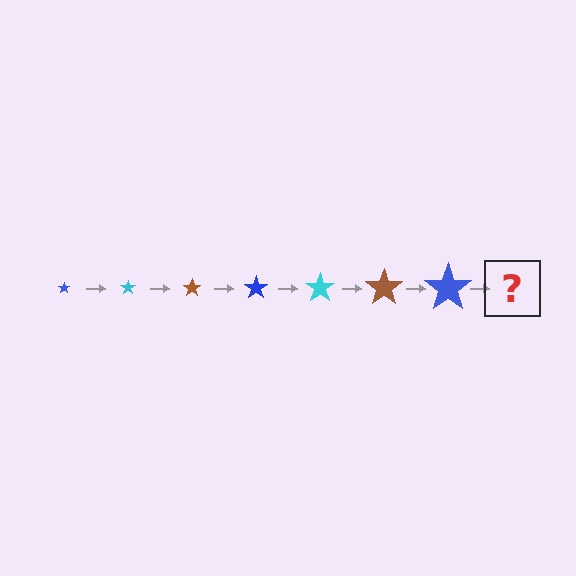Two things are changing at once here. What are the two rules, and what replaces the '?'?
The two rules are that the star grows larger each step and the color cycles through blue, cyan, and brown. The '?' should be a cyan star, larger than the previous one.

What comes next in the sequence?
The next element should be a cyan star, larger than the previous one.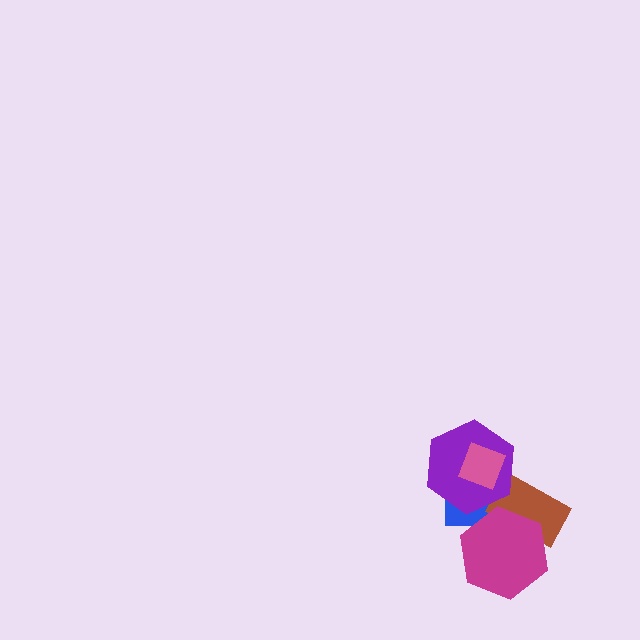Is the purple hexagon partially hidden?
Yes, it is partially covered by another shape.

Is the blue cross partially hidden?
Yes, it is partially covered by another shape.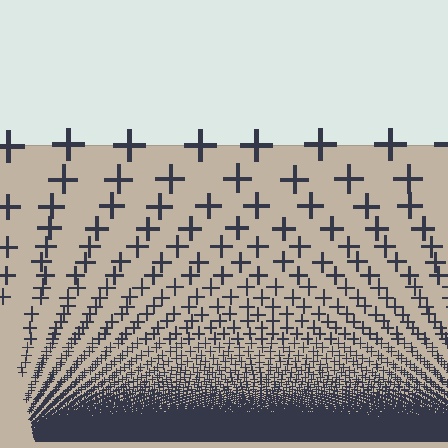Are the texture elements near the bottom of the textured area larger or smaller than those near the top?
Smaller. The gradient is inverted — elements near the bottom are smaller and denser.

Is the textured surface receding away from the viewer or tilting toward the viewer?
The surface appears to tilt toward the viewer. Texture elements get larger and sparser toward the top.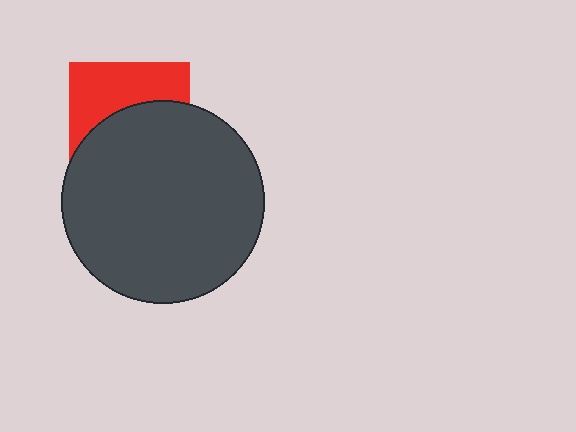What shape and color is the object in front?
The object in front is a dark gray circle.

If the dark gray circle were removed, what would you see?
You would see the complete red square.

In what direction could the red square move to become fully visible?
The red square could move up. That would shift it out from behind the dark gray circle entirely.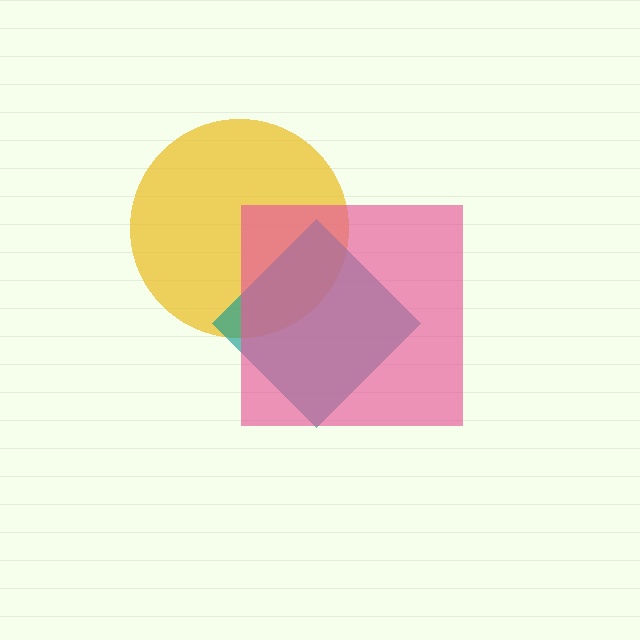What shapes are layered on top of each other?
The layered shapes are: a yellow circle, a teal diamond, a pink square.